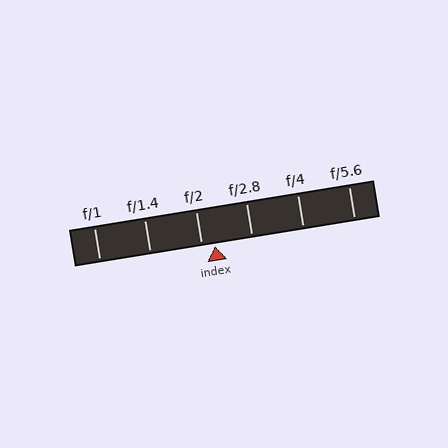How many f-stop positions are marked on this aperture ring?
There are 6 f-stop positions marked.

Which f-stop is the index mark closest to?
The index mark is closest to f/2.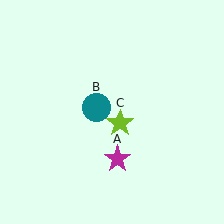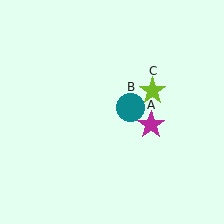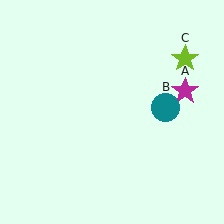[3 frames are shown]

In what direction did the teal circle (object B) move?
The teal circle (object B) moved right.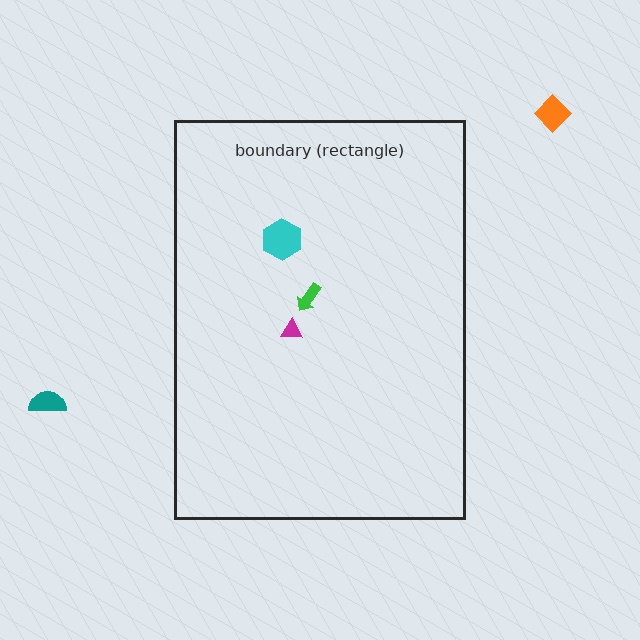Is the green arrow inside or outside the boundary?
Inside.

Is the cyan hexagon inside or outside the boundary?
Inside.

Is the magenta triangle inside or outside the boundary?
Inside.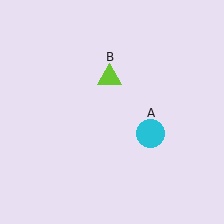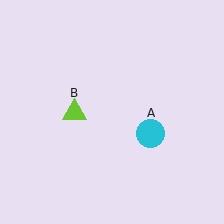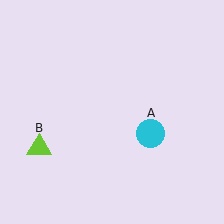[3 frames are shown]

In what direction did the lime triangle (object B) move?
The lime triangle (object B) moved down and to the left.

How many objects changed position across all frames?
1 object changed position: lime triangle (object B).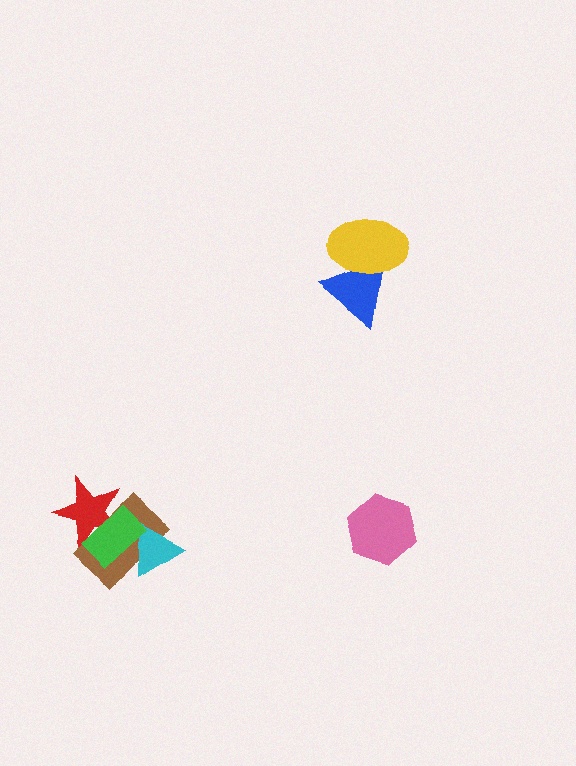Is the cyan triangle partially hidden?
Yes, it is partially covered by another shape.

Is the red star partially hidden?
Yes, it is partially covered by another shape.